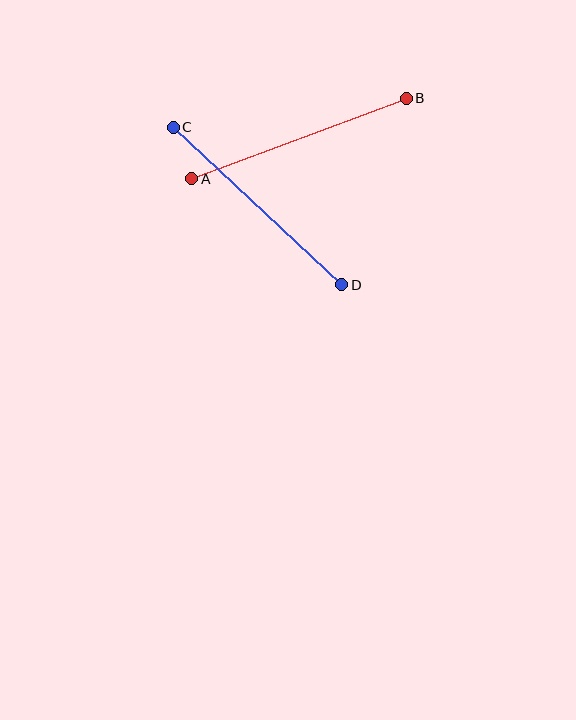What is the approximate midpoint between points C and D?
The midpoint is at approximately (258, 206) pixels.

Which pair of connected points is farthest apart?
Points C and D are farthest apart.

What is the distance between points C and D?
The distance is approximately 230 pixels.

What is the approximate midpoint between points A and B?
The midpoint is at approximately (299, 138) pixels.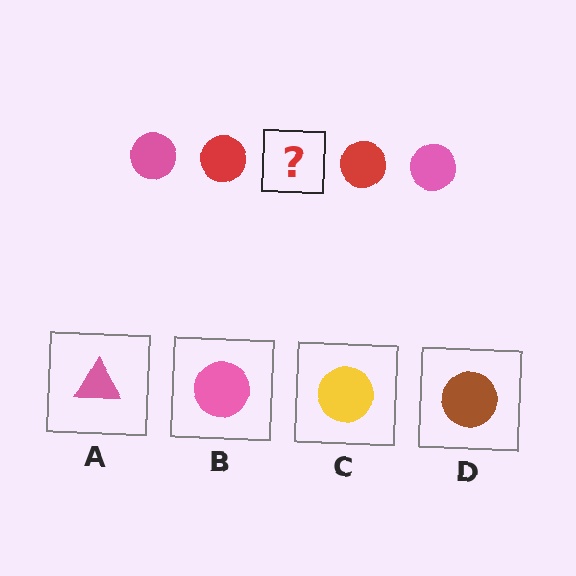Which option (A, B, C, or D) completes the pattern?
B.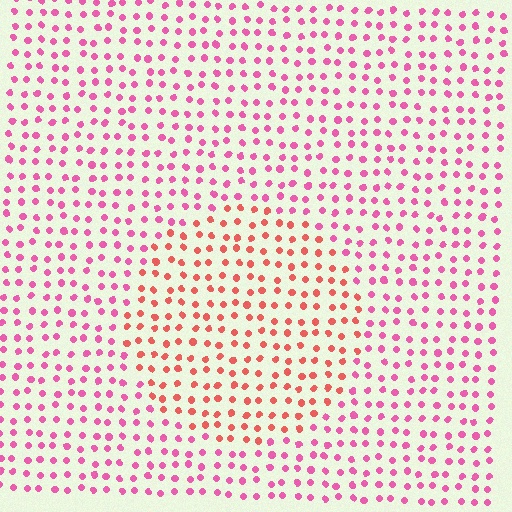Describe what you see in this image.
The image is filled with small pink elements in a uniform arrangement. A circle-shaped region is visible where the elements are tinted to a slightly different hue, forming a subtle color boundary.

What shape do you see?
I see a circle.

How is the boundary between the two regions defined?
The boundary is defined purely by a slight shift in hue (about 35 degrees). Spacing, size, and orientation are identical on both sides.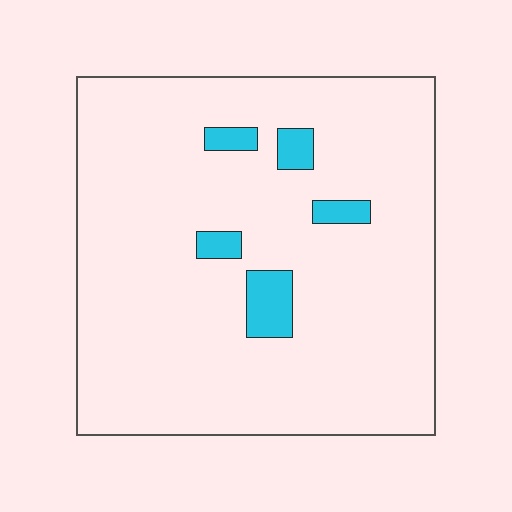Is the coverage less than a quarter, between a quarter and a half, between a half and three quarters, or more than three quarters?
Less than a quarter.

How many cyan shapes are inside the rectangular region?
5.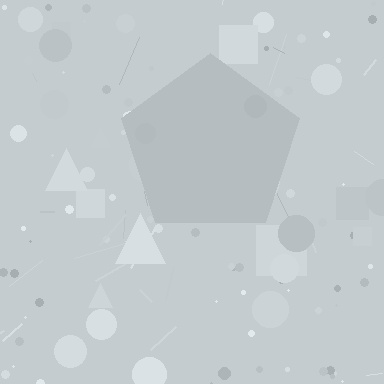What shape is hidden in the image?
A pentagon is hidden in the image.